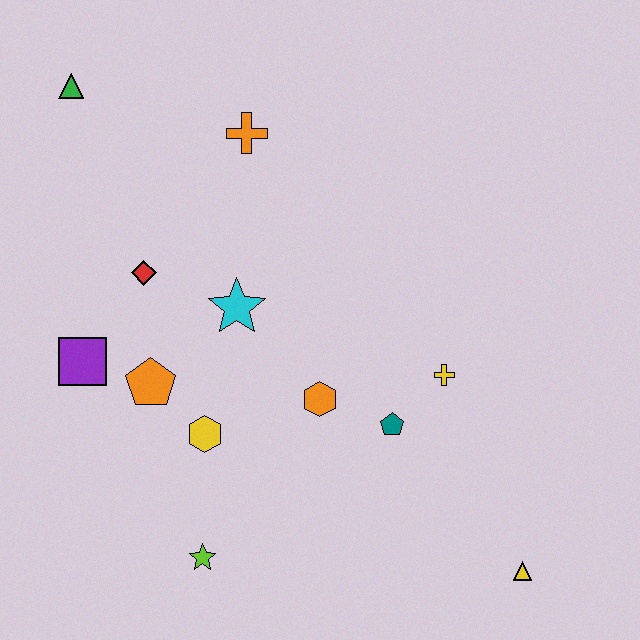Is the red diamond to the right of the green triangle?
Yes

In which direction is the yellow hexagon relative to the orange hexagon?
The yellow hexagon is to the left of the orange hexagon.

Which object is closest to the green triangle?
The orange cross is closest to the green triangle.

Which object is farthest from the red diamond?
The yellow triangle is farthest from the red diamond.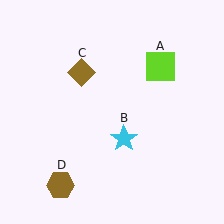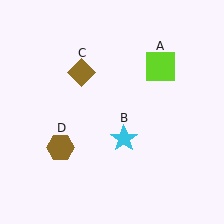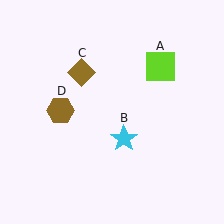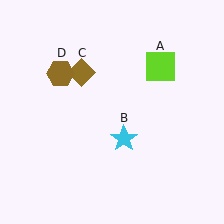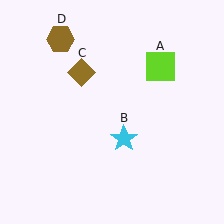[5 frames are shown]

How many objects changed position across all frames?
1 object changed position: brown hexagon (object D).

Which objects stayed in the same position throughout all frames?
Lime square (object A) and cyan star (object B) and brown diamond (object C) remained stationary.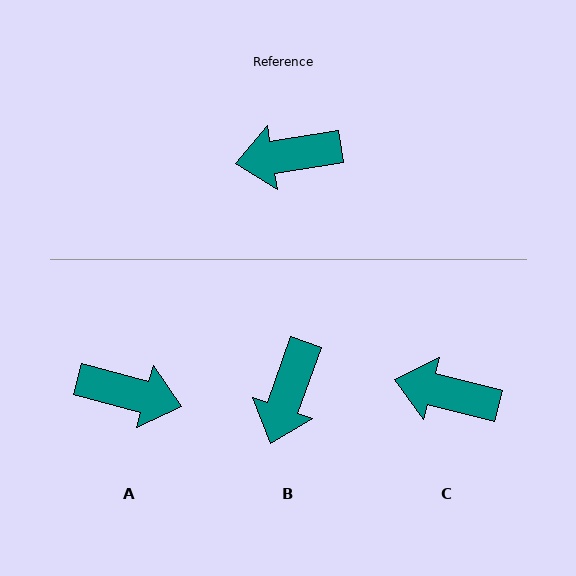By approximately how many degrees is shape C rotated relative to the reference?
Approximately 23 degrees clockwise.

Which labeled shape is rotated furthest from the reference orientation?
A, about 156 degrees away.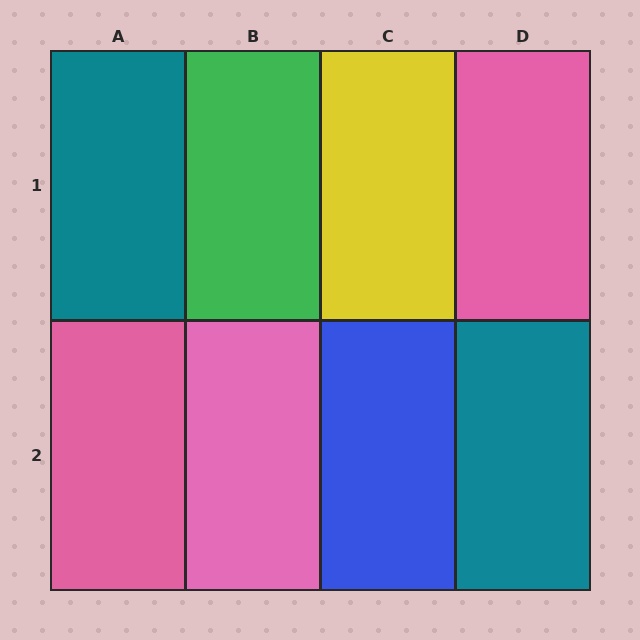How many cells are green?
1 cell is green.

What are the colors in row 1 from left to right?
Teal, green, yellow, pink.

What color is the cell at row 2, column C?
Blue.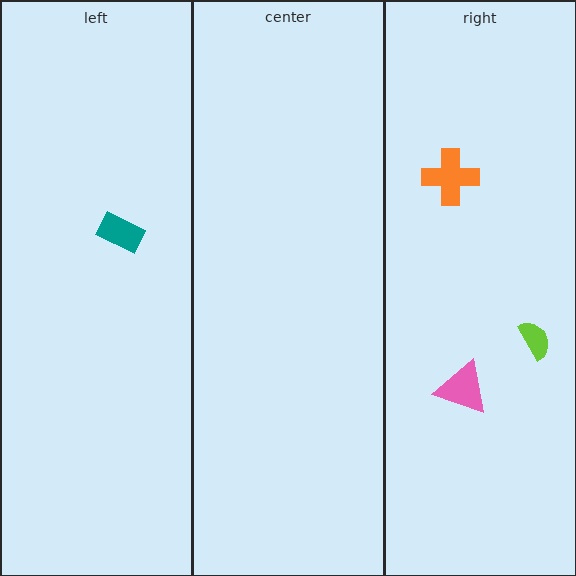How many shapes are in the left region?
1.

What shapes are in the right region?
The orange cross, the pink triangle, the lime semicircle.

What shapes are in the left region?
The teal rectangle.